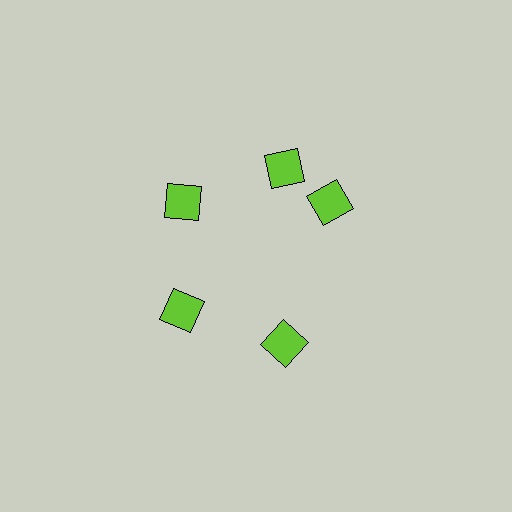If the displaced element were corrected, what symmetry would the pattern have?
It would have 5-fold rotational symmetry — the pattern would map onto itself every 72 degrees.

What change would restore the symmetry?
The symmetry would be restored by rotating it back into even spacing with its neighbors so that all 5 diamonds sit at equal angles and equal distance from the center.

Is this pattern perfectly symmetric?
No. The 5 lime diamonds are arranged in a ring, but one element near the 3 o'clock position is rotated out of alignment along the ring, breaking the 5-fold rotational symmetry.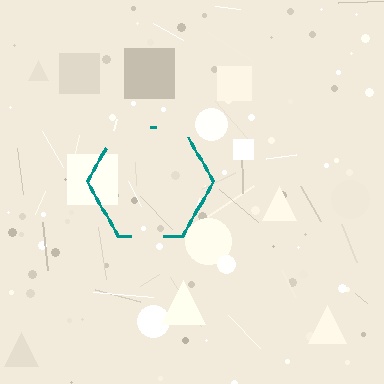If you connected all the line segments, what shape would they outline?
They would outline a hexagon.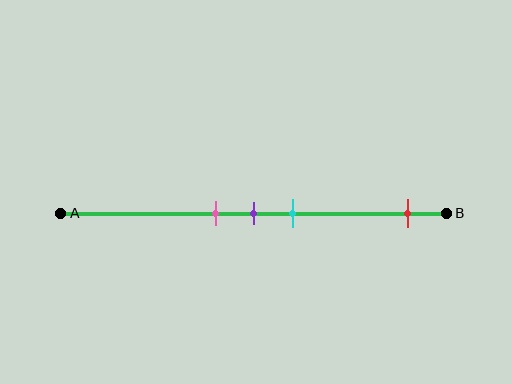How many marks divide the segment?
There are 4 marks dividing the segment.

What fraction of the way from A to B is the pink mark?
The pink mark is approximately 40% (0.4) of the way from A to B.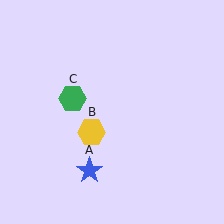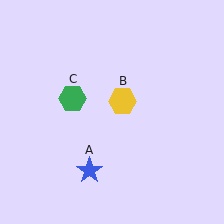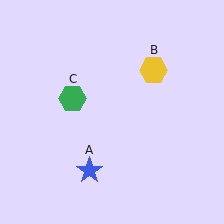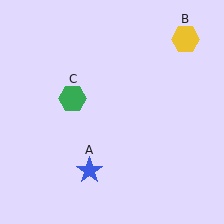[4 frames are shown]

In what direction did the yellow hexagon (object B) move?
The yellow hexagon (object B) moved up and to the right.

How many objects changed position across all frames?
1 object changed position: yellow hexagon (object B).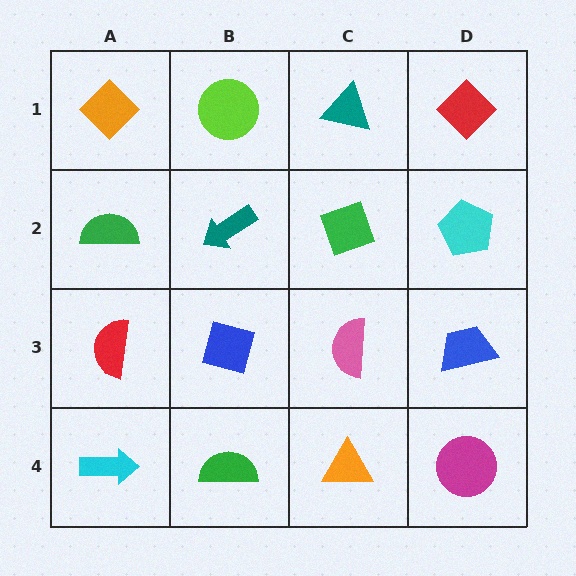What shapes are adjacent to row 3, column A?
A green semicircle (row 2, column A), a cyan arrow (row 4, column A), a blue diamond (row 3, column B).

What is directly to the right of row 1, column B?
A teal triangle.